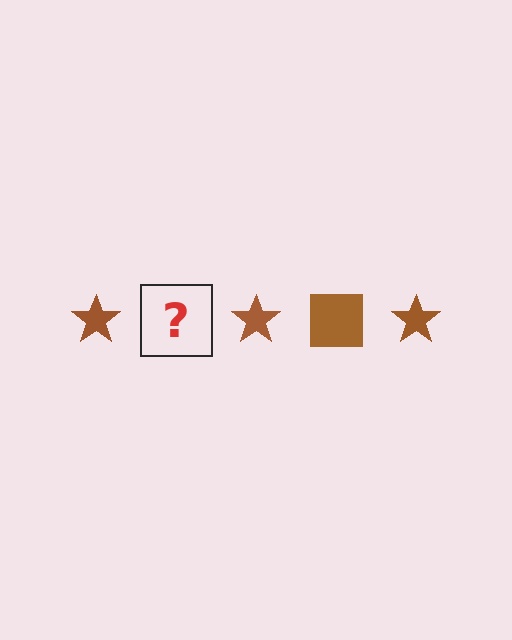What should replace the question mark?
The question mark should be replaced with a brown square.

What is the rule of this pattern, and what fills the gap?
The rule is that the pattern cycles through star, square shapes in brown. The gap should be filled with a brown square.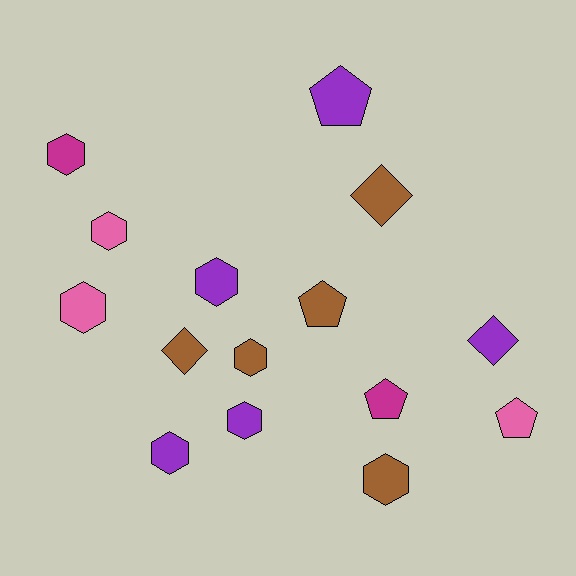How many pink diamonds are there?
There are no pink diamonds.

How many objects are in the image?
There are 15 objects.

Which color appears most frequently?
Purple, with 5 objects.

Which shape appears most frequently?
Hexagon, with 8 objects.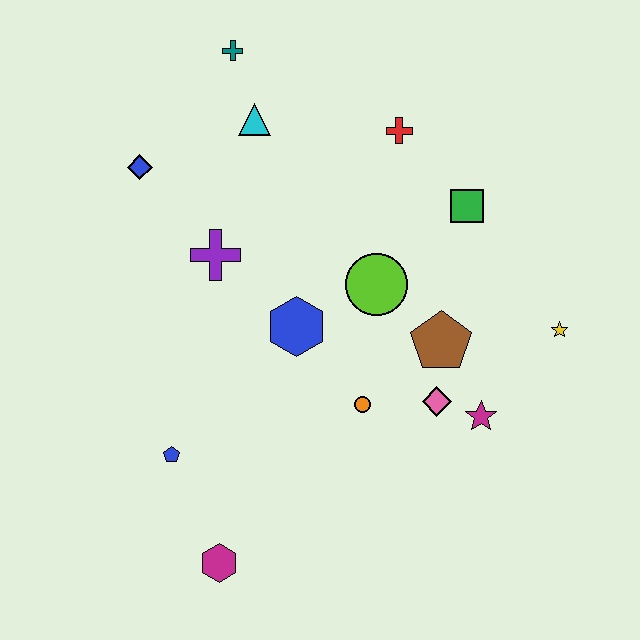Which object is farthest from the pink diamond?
The teal cross is farthest from the pink diamond.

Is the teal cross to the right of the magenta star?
No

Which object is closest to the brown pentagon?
The pink diamond is closest to the brown pentagon.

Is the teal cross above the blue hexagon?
Yes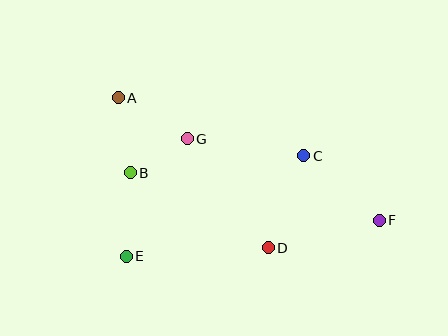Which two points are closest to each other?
Points B and G are closest to each other.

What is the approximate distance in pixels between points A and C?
The distance between A and C is approximately 194 pixels.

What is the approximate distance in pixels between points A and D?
The distance between A and D is approximately 212 pixels.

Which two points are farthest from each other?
Points A and F are farthest from each other.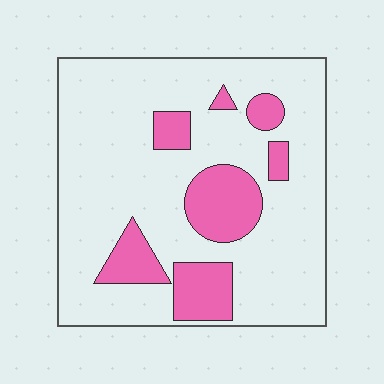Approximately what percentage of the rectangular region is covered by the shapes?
Approximately 20%.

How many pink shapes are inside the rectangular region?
7.